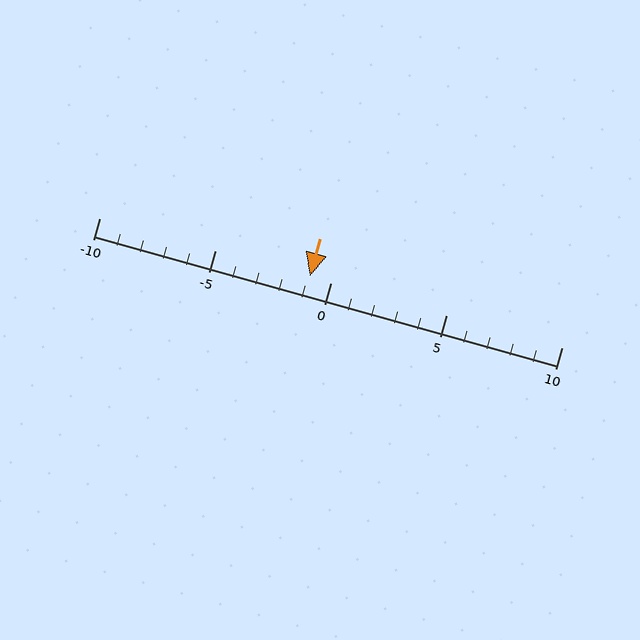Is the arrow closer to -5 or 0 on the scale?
The arrow is closer to 0.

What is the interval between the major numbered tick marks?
The major tick marks are spaced 5 units apart.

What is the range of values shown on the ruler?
The ruler shows values from -10 to 10.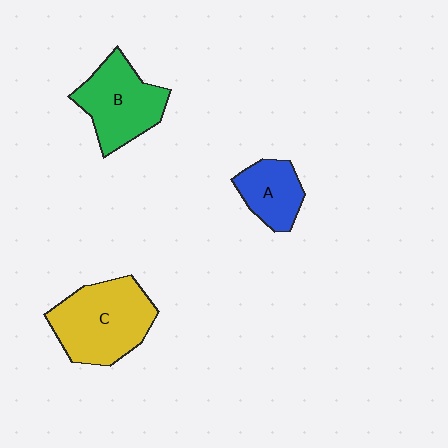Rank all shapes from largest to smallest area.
From largest to smallest: C (yellow), B (green), A (blue).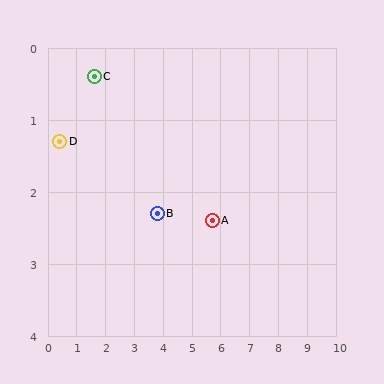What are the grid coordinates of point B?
Point B is at approximately (3.8, 2.3).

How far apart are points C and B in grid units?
Points C and B are about 2.9 grid units apart.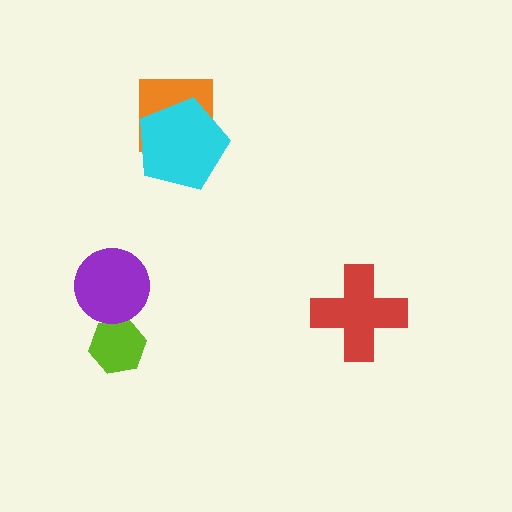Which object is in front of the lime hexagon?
The purple circle is in front of the lime hexagon.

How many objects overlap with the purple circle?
1 object overlaps with the purple circle.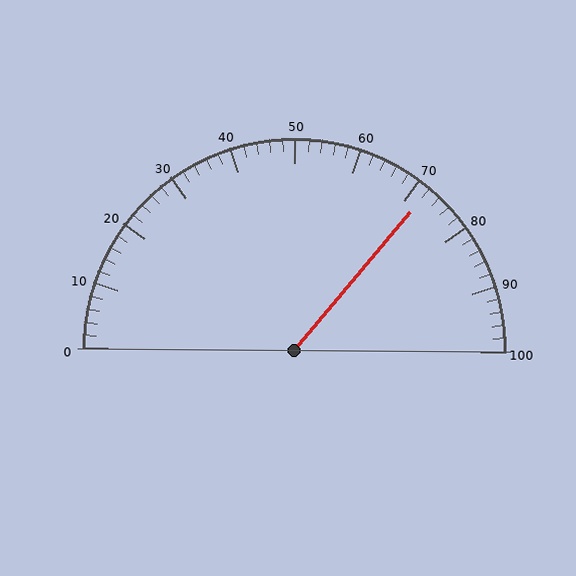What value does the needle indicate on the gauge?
The needle indicates approximately 72.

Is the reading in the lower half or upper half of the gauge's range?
The reading is in the upper half of the range (0 to 100).